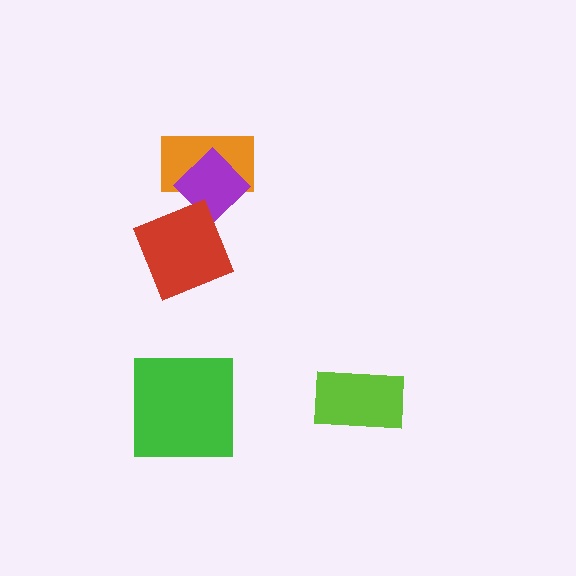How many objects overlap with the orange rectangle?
1 object overlaps with the orange rectangle.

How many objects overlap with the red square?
0 objects overlap with the red square.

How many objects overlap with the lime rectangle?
0 objects overlap with the lime rectangle.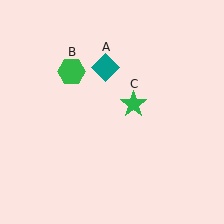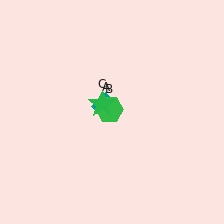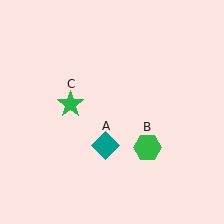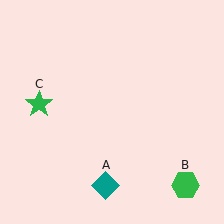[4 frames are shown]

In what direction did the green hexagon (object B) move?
The green hexagon (object B) moved down and to the right.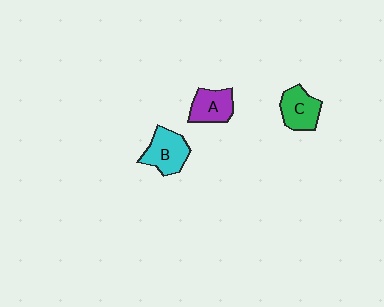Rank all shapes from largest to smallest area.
From largest to smallest: B (cyan), C (green), A (purple).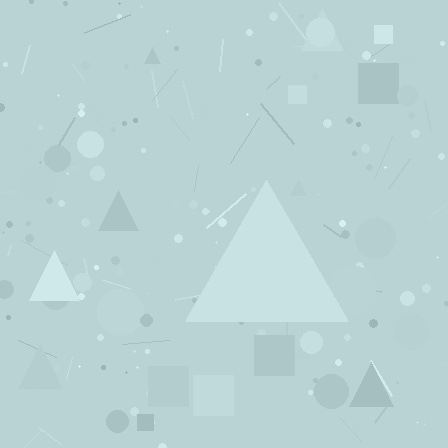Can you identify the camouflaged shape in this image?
The camouflaged shape is a triangle.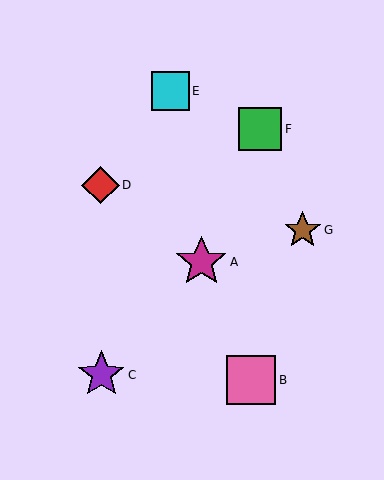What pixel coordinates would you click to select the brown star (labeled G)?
Click at (303, 230) to select the brown star G.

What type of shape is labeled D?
Shape D is a red diamond.